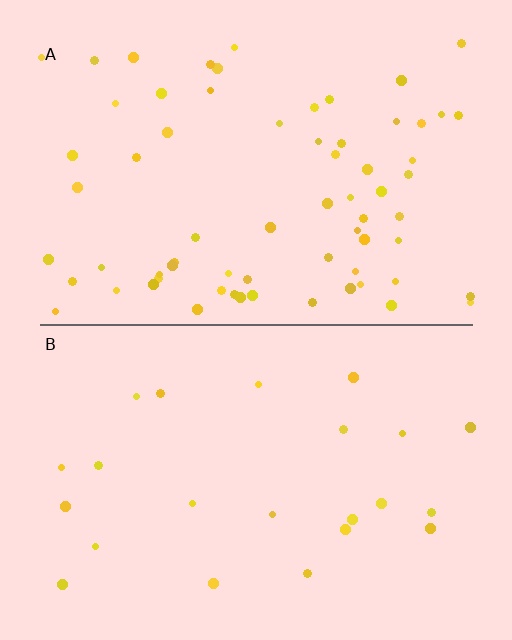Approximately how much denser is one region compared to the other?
Approximately 2.9× — region A over region B.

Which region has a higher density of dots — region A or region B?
A (the top).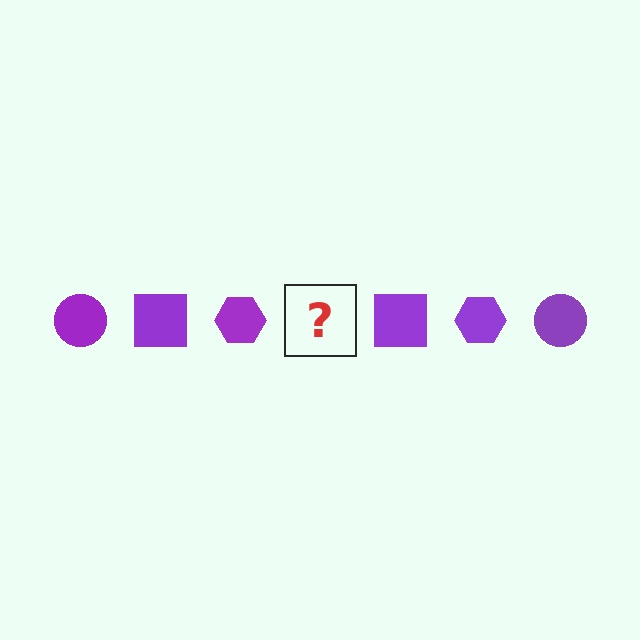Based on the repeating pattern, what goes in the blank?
The blank should be a purple circle.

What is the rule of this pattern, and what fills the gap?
The rule is that the pattern cycles through circle, square, hexagon shapes in purple. The gap should be filled with a purple circle.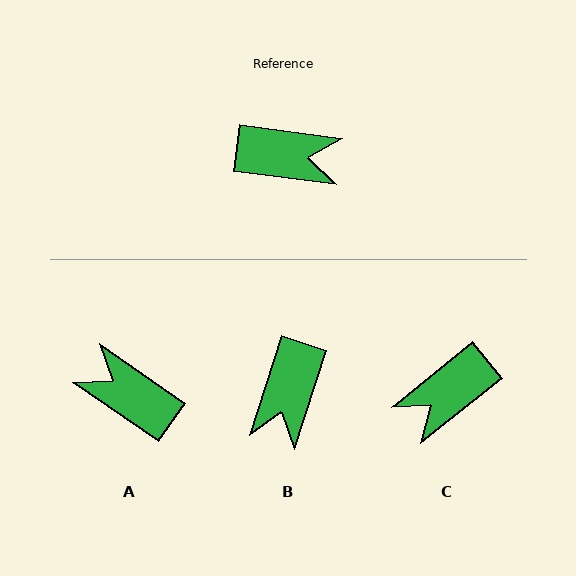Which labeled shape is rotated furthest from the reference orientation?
A, about 153 degrees away.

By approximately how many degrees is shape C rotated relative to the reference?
Approximately 134 degrees clockwise.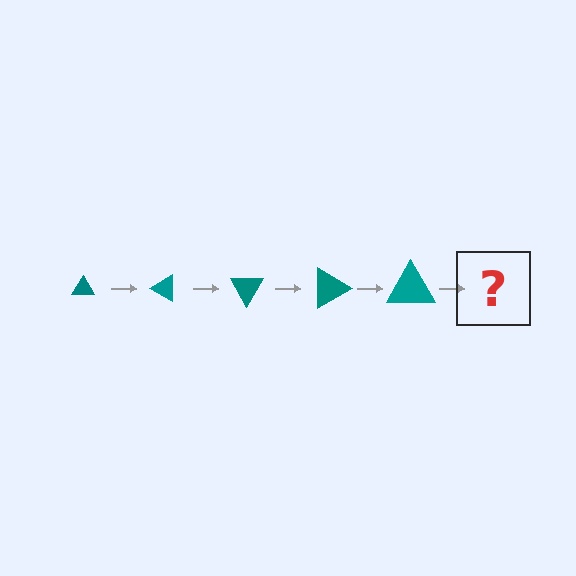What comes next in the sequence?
The next element should be a triangle, larger than the previous one and rotated 150 degrees from the start.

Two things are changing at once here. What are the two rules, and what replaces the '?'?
The two rules are that the triangle grows larger each step and it rotates 30 degrees each step. The '?' should be a triangle, larger than the previous one and rotated 150 degrees from the start.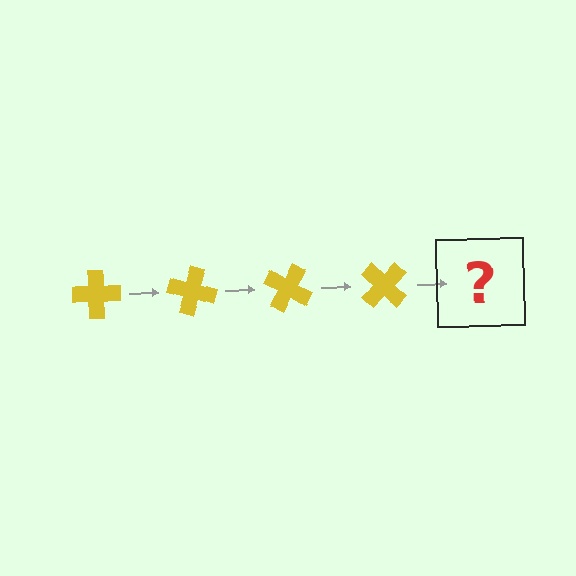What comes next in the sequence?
The next element should be a yellow cross rotated 60 degrees.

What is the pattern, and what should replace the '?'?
The pattern is that the cross rotates 15 degrees each step. The '?' should be a yellow cross rotated 60 degrees.